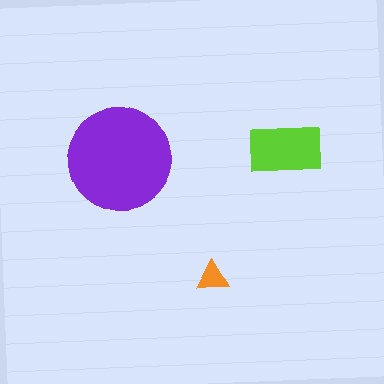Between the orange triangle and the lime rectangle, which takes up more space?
The lime rectangle.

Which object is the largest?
The purple circle.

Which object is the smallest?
The orange triangle.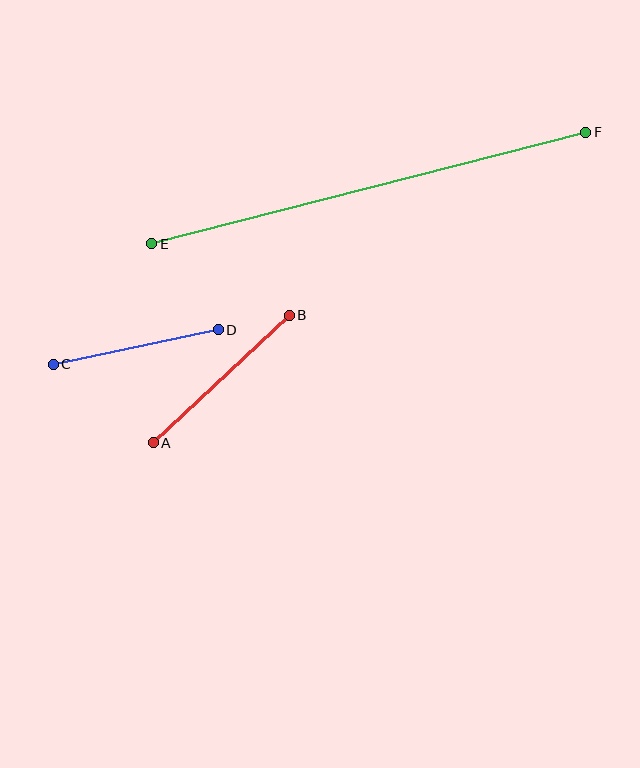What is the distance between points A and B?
The distance is approximately 186 pixels.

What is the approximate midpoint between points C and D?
The midpoint is at approximately (136, 347) pixels.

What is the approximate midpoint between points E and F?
The midpoint is at approximately (369, 188) pixels.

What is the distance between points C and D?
The distance is approximately 169 pixels.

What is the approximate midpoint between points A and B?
The midpoint is at approximately (221, 379) pixels.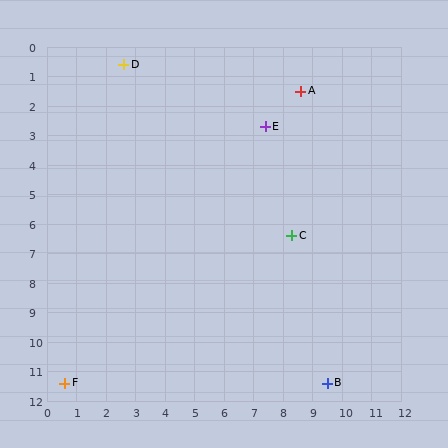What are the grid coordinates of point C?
Point C is at approximately (8.3, 6.4).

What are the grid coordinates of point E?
Point E is at approximately (7.4, 2.7).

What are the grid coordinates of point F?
Point F is at approximately (0.6, 11.4).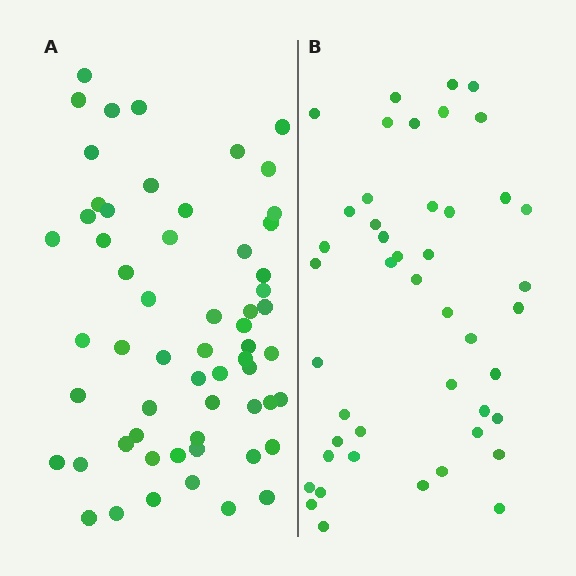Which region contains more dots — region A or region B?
Region A (the left region) has more dots.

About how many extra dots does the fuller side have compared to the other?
Region A has approximately 15 more dots than region B.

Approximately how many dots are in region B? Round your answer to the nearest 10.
About 40 dots. (The exact count is 45, which rounds to 40.)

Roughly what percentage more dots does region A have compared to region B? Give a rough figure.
About 30% more.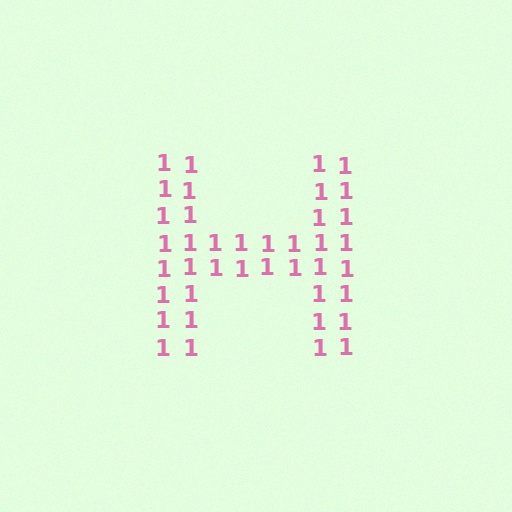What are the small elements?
The small elements are digit 1's.